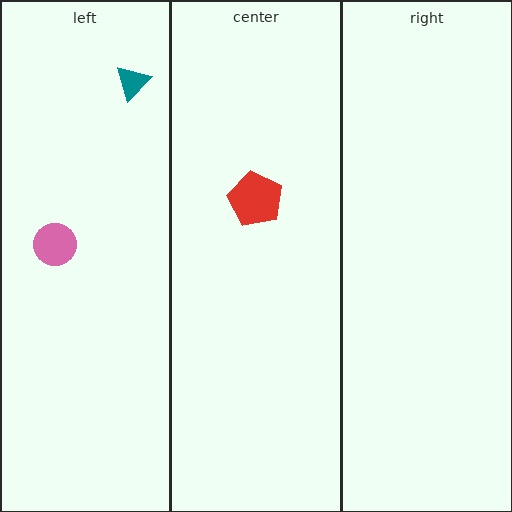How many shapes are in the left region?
2.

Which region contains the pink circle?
The left region.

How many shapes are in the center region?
1.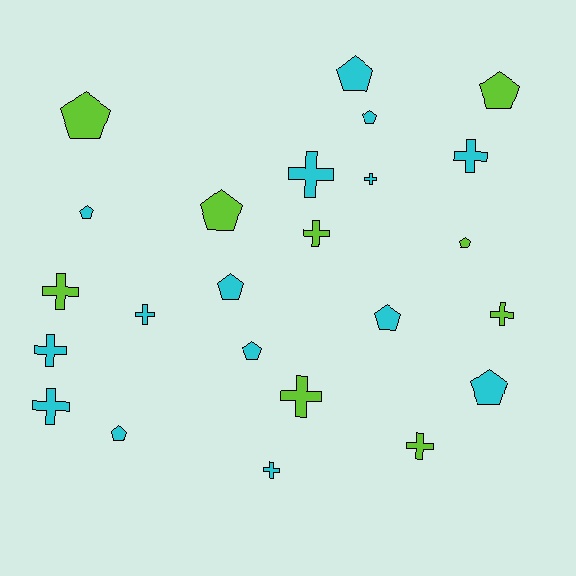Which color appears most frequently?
Cyan, with 15 objects.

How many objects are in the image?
There are 24 objects.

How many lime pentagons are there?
There are 4 lime pentagons.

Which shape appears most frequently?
Pentagon, with 12 objects.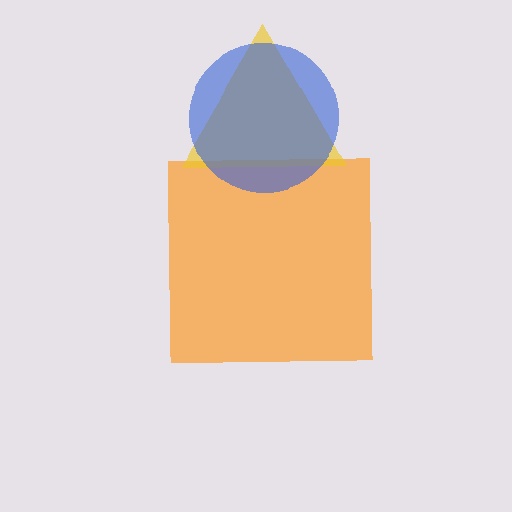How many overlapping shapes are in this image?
There are 3 overlapping shapes in the image.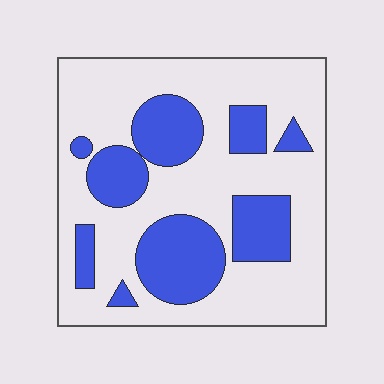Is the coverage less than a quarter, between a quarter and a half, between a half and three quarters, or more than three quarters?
Between a quarter and a half.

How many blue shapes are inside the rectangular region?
9.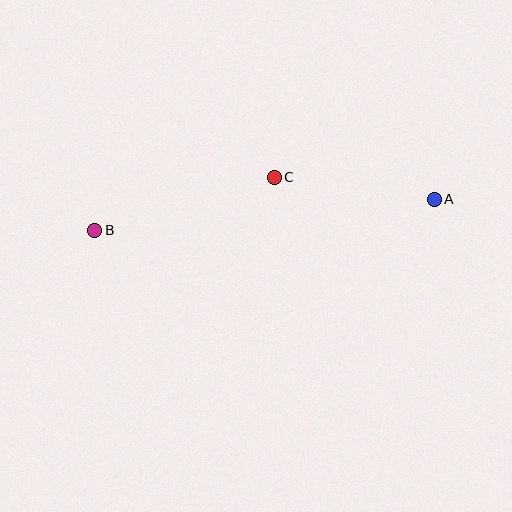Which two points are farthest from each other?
Points A and B are farthest from each other.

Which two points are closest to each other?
Points A and C are closest to each other.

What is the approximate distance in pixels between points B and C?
The distance between B and C is approximately 187 pixels.